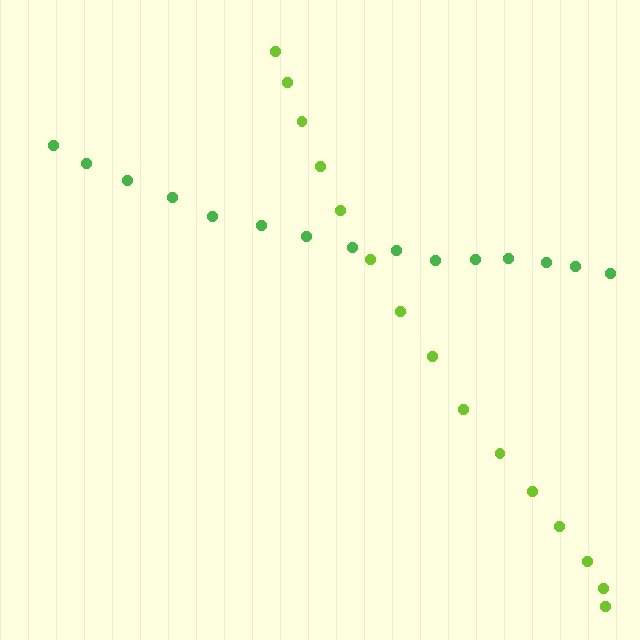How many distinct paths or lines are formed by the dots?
There are 2 distinct paths.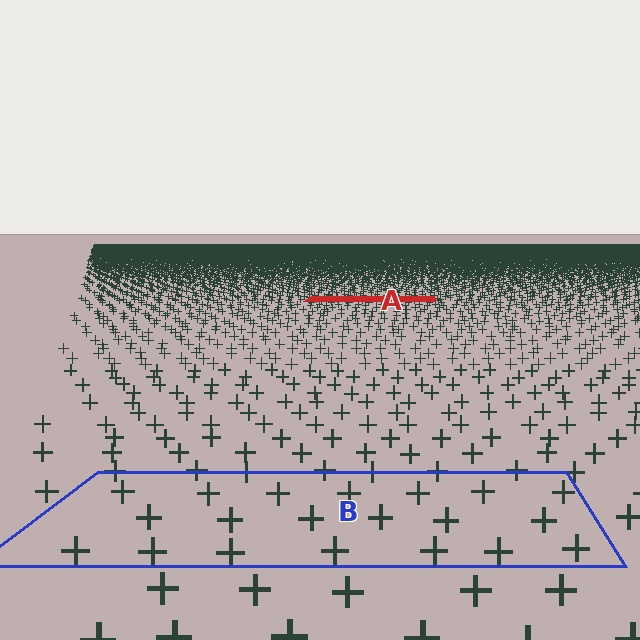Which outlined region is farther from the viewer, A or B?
Region A is farther from the viewer — the texture elements inside it appear smaller and more densely packed.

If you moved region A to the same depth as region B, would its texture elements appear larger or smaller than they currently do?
They would appear larger. At a closer depth, the same texture elements are projected at a bigger on-screen size.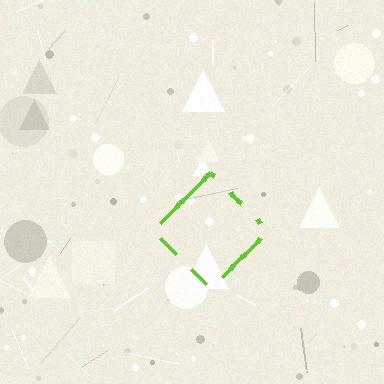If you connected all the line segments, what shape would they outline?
They would outline a diamond.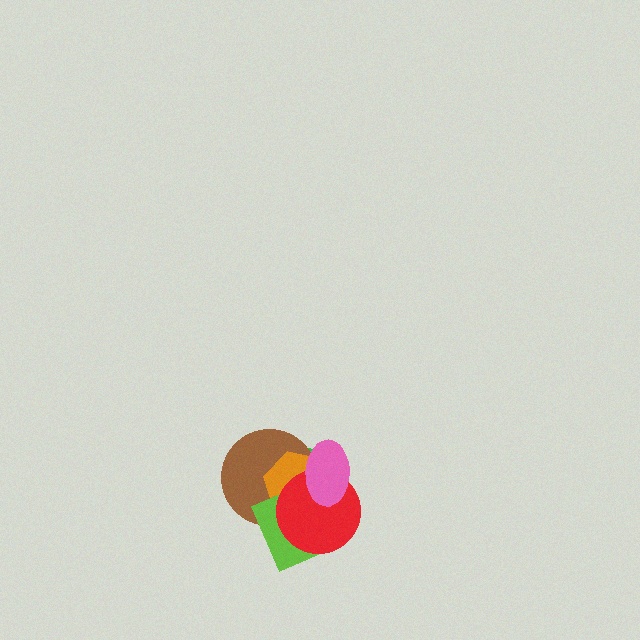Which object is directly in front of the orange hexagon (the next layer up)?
The lime square is directly in front of the orange hexagon.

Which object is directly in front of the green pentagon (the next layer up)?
The brown circle is directly in front of the green pentagon.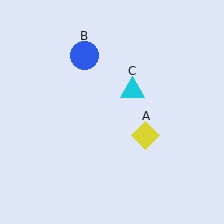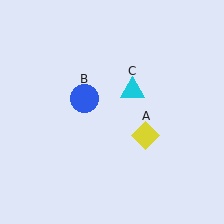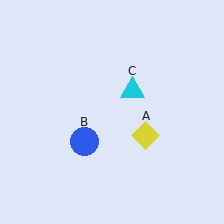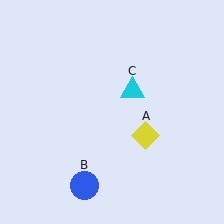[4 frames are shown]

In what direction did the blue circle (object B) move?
The blue circle (object B) moved down.